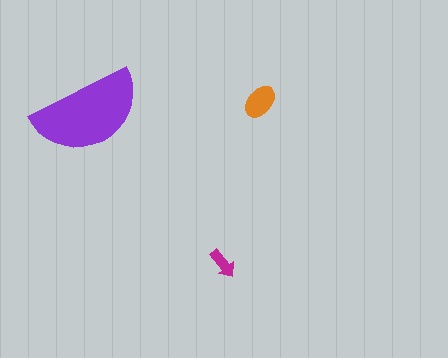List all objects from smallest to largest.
The magenta arrow, the orange ellipse, the purple semicircle.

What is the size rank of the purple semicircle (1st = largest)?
1st.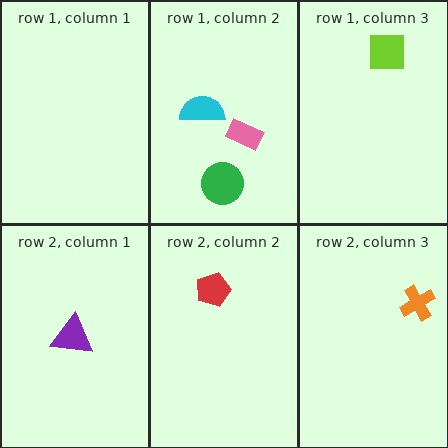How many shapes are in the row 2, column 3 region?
1.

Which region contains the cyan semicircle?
The row 1, column 2 region.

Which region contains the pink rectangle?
The row 1, column 2 region.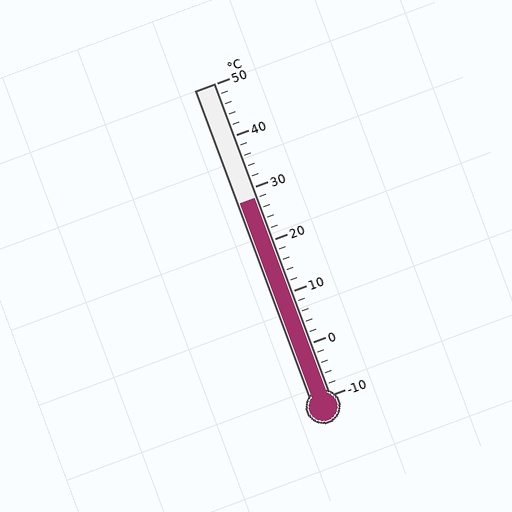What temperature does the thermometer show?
The thermometer shows approximately 28°C.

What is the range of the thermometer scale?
The thermometer scale ranges from -10°C to 50°C.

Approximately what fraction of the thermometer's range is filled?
The thermometer is filled to approximately 65% of its range.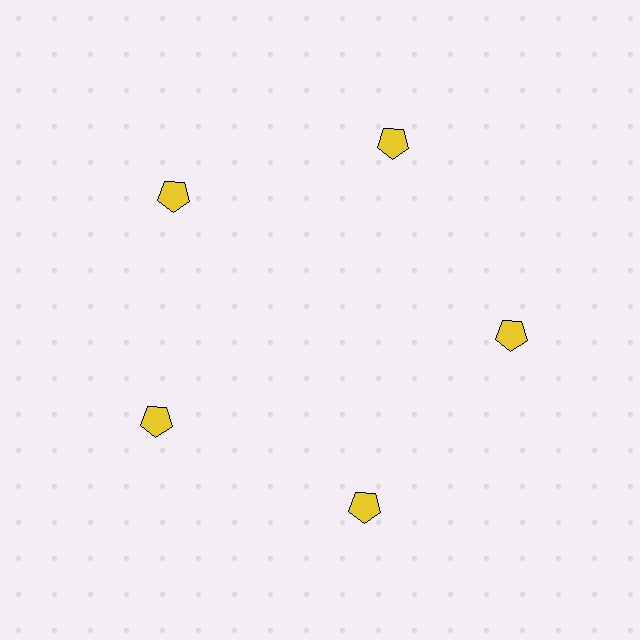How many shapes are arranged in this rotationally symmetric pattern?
There are 5 shapes, arranged in 5 groups of 1.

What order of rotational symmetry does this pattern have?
This pattern has 5-fold rotational symmetry.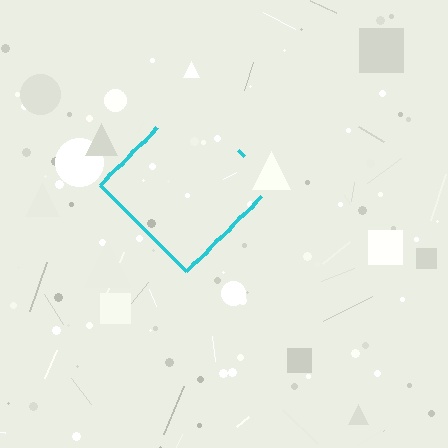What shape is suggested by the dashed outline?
The dashed outline suggests a diamond.